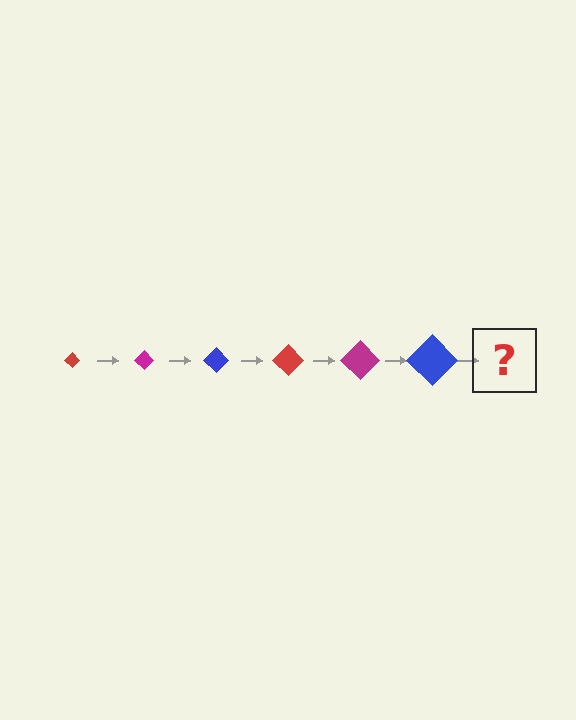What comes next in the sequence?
The next element should be a red diamond, larger than the previous one.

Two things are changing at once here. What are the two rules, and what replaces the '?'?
The two rules are that the diamond grows larger each step and the color cycles through red, magenta, and blue. The '?' should be a red diamond, larger than the previous one.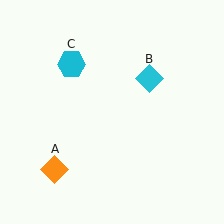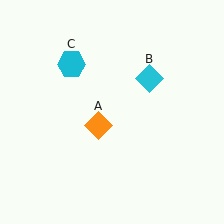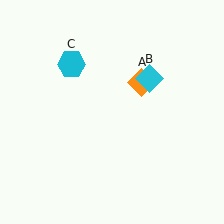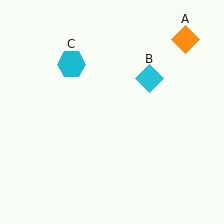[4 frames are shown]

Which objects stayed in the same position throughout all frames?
Cyan diamond (object B) and cyan hexagon (object C) remained stationary.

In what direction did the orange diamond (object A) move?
The orange diamond (object A) moved up and to the right.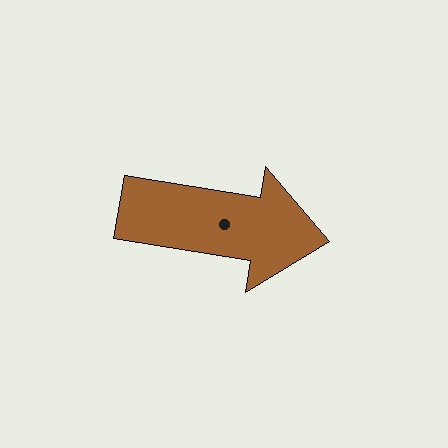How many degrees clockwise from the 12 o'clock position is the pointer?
Approximately 99 degrees.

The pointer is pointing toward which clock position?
Roughly 3 o'clock.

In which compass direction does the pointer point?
East.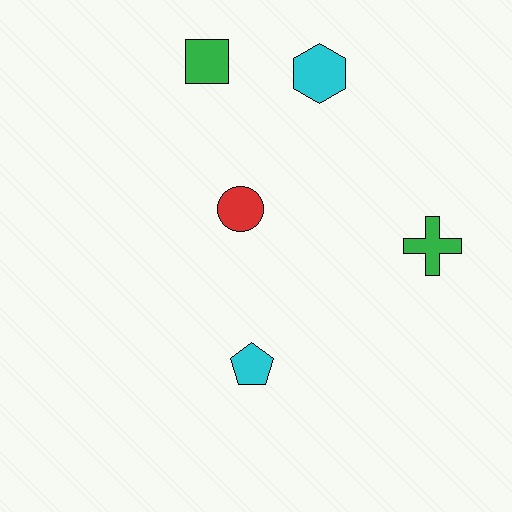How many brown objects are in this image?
There are no brown objects.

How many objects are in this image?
There are 5 objects.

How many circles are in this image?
There is 1 circle.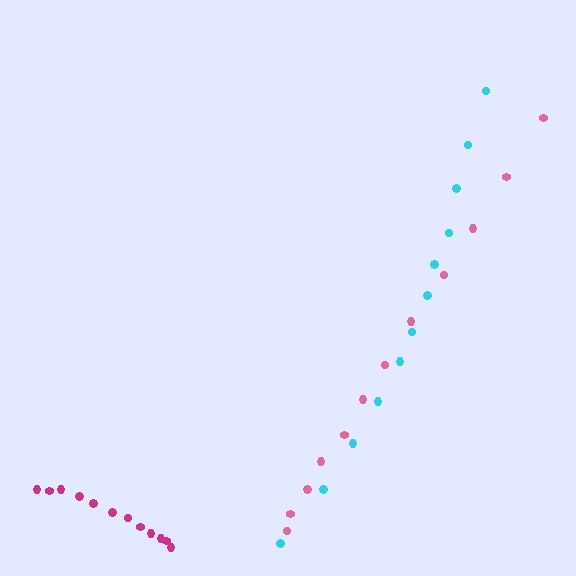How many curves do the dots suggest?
There are 3 distinct paths.